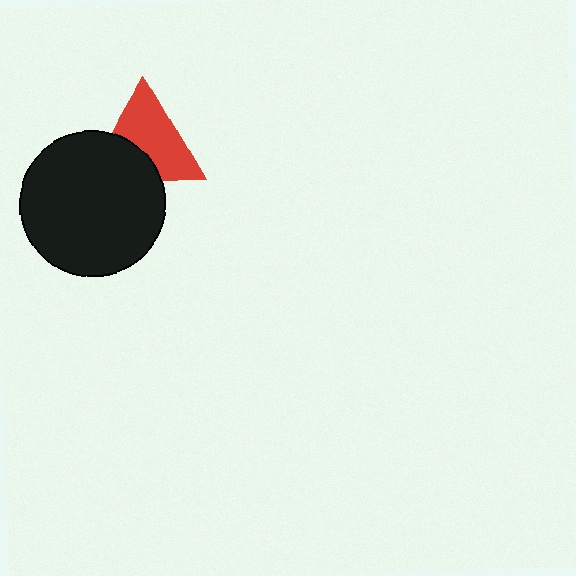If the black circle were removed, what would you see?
You would see the complete red triangle.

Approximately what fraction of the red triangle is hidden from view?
Roughly 36% of the red triangle is hidden behind the black circle.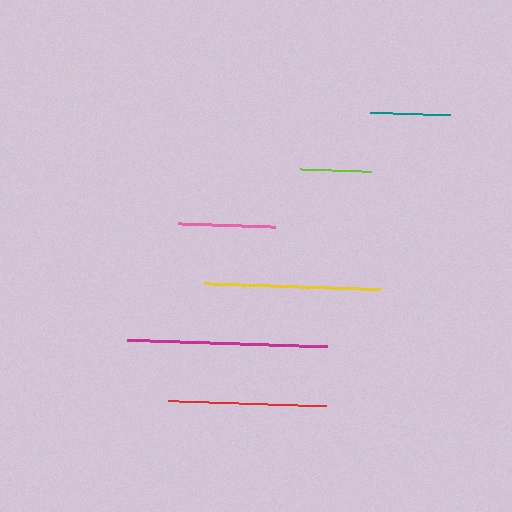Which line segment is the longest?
The magenta line is the longest at approximately 200 pixels.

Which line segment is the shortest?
The lime line is the shortest at approximately 70 pixels.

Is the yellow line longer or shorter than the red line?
The yellow line is longer than the red line.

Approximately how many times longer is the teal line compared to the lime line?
The teal line is approximately 1.1 times the length of the lime line.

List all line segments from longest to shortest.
From longest to shortest: magenta, yellow, red, pink, teal, lime.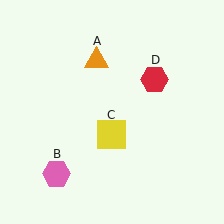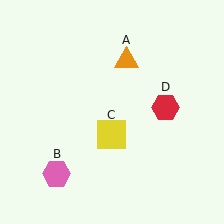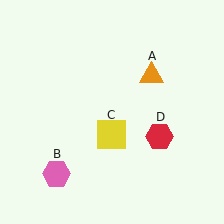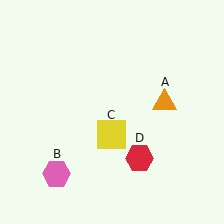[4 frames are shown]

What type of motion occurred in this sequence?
The orange triangle (object A), red hexagon (object D) rotated clockwise around the center of the scene.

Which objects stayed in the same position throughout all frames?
Pink hexagon (object B) and yellow square (object C) remained stationary.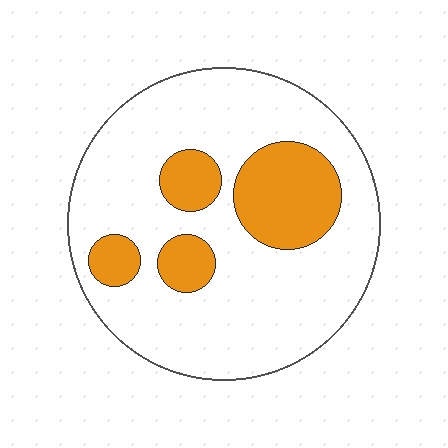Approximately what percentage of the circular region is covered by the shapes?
Approximately 20%.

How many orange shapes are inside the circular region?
4.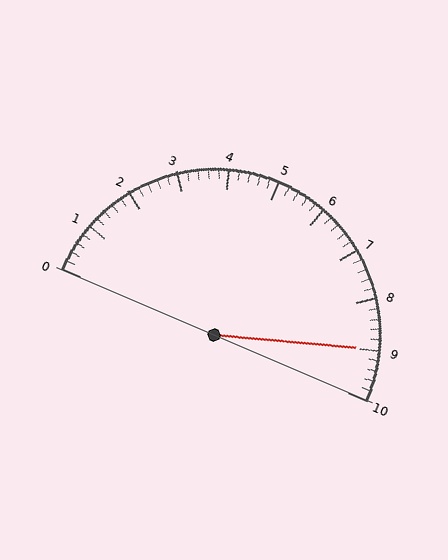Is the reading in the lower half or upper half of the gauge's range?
The reading is in the upper half of the range (0 to 10).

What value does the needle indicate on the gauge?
The needle indicates approximately 9.0.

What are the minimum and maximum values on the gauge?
The gauge ranges from 0 to 10.